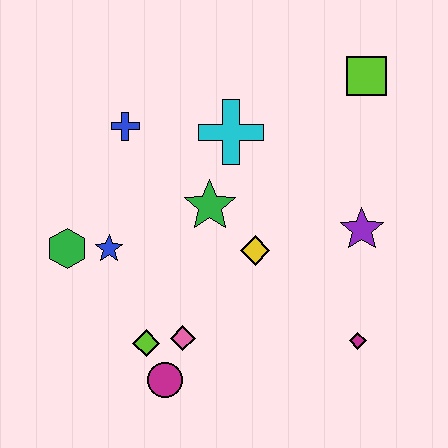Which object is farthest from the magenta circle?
The lime square is farthest from the magenta circle.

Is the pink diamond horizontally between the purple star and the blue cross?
Yes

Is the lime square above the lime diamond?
Yes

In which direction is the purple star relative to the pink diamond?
The purple star is to the right of the pink diamond.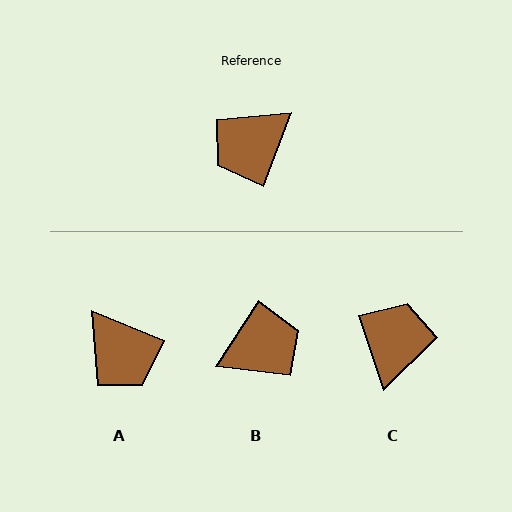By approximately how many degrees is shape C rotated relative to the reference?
Approximately 141 degrees clockwise.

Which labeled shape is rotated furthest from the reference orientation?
B, about 168 degrees away.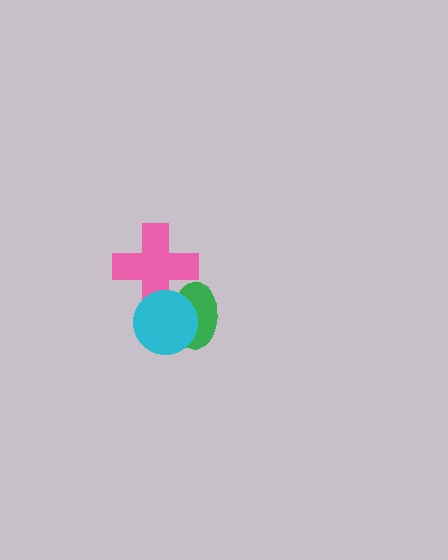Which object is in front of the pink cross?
The cyan circle is in front of the pink cross.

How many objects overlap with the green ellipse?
2 objects overlap with the green ellipse.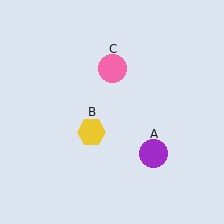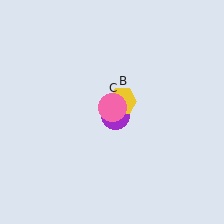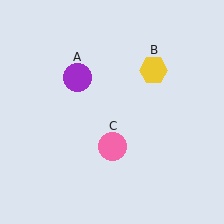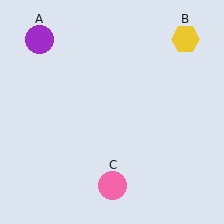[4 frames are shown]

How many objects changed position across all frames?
3 objects changed position: purple circle (object A), yellow hexagon (object B), pink circle (object C).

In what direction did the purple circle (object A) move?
The purple circle (object A) moved up and to the left.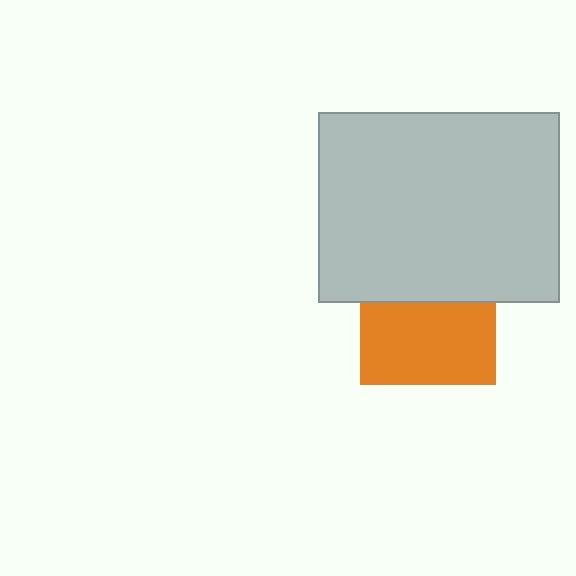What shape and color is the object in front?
The object in front is a light gray rectangle.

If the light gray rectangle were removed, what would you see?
You would see the complete orange square.